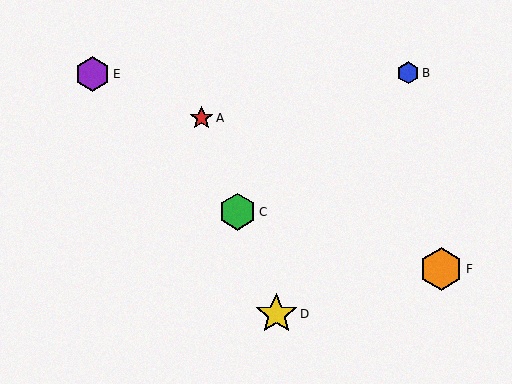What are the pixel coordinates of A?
Object A is at (202, 118).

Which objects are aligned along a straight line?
Objects A, C, D are aligned along a straight line.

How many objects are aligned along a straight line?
3 objects (A, C, D) are aligned along a straight line.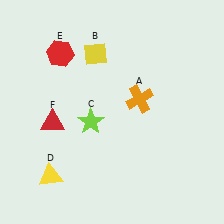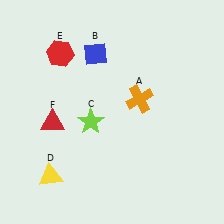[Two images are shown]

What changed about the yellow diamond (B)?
In Image 1, B is yellow. In Image 2, it changed to blue.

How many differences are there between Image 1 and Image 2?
There is 1 difference between the two images.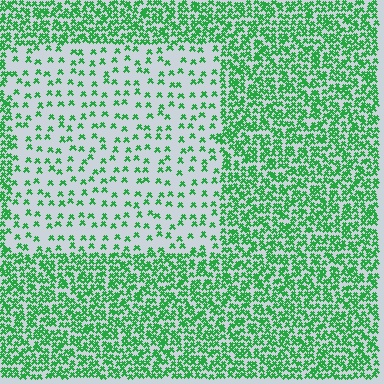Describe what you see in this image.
The image contains small green elements arranged at two different densities. A rectangle-shaped region is visible where the elements are less densely packed than the surrounding area.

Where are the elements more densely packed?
The elements are more densely packed outside the rectangle boundary.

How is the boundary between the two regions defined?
The boundary is defined by a change in element density (approximately 3.0x ratio). All elements are the same color, size, and shape.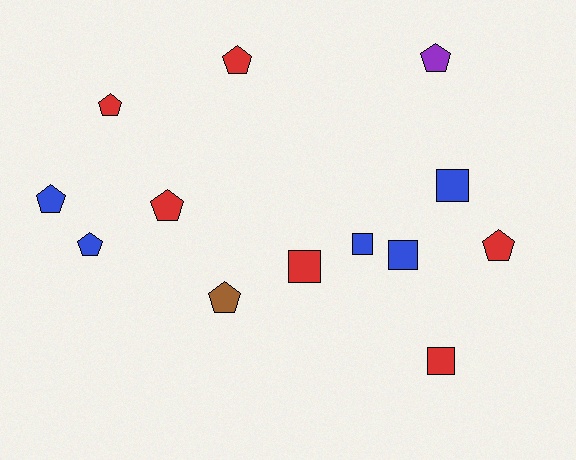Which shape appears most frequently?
Pentagon, with 8 objects.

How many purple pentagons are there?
There is 1 purple pentagon.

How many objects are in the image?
There are 13 objects.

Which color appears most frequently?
Red, with 6 objects.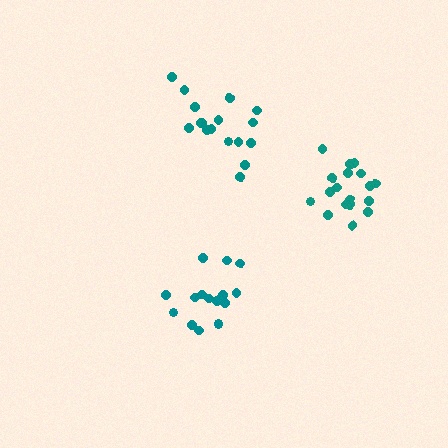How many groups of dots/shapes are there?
There are 3 groups.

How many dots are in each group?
Group 1: 17 dots, Group 2: 17 dots, Group 3: 18 dots (52 total).